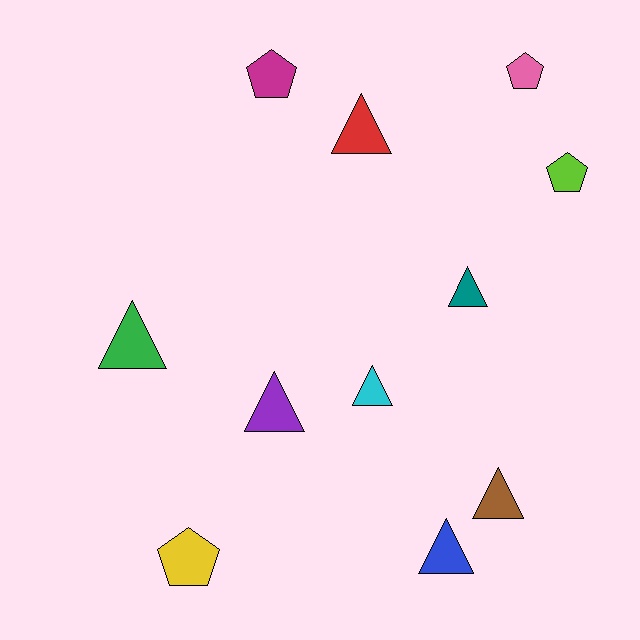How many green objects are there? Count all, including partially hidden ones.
There is 1 green object.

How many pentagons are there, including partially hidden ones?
There are 4 pentagons.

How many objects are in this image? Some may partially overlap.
There are 11 objects.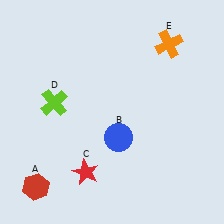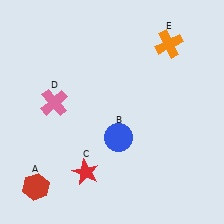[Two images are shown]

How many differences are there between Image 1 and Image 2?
There is 1 difference between the two images.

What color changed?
The cross (D) changed from lime in Image 1 to pink in Image 2.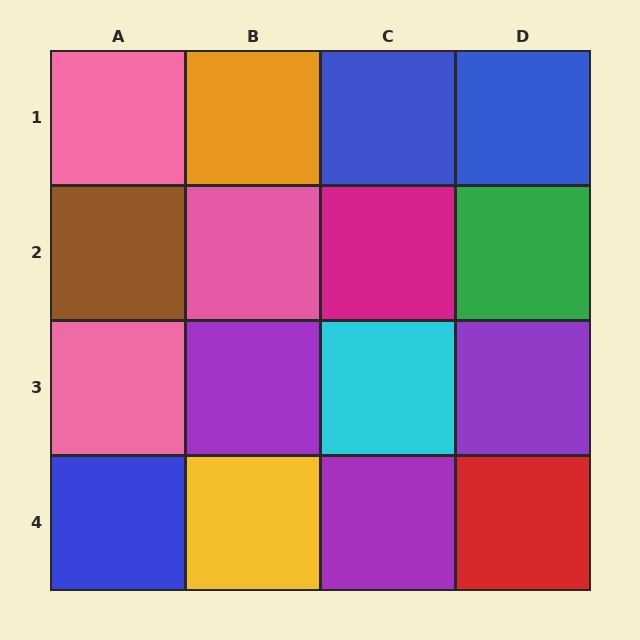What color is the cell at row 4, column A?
Blue.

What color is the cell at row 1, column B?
Orange.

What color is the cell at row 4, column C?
Purple.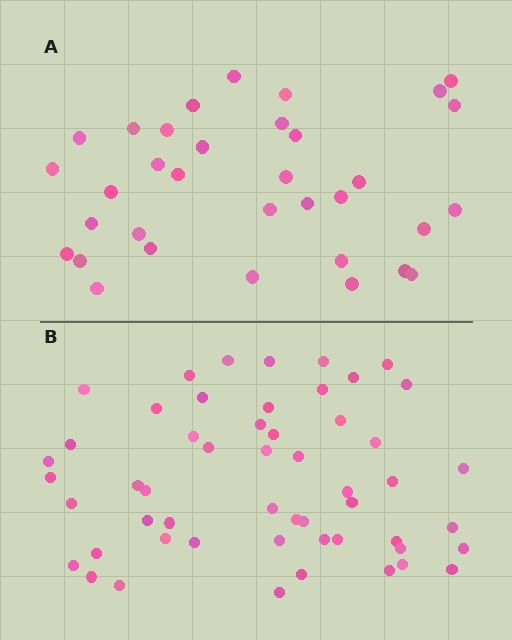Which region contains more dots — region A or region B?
Region B (the bottom region) has more dots.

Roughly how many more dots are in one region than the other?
Region B has approximately 20 more dots than region A.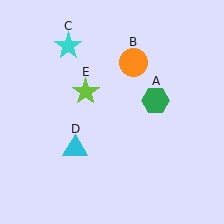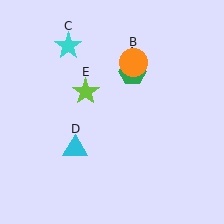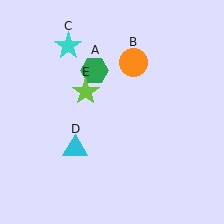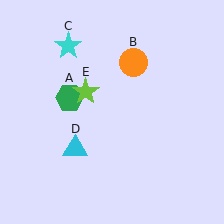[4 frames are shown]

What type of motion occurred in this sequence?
The green hexagon (object A) rotated counterclockwise around the center of the scene.